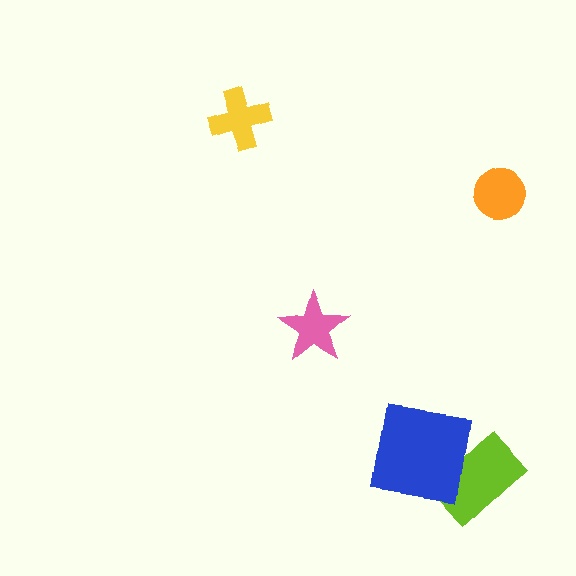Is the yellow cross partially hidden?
No, no other shape covers it.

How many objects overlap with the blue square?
1 object overlaps with the blue square.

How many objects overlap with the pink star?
0 objects overlap with the pink star.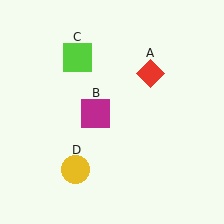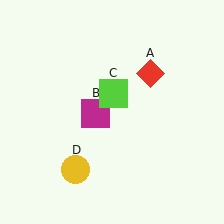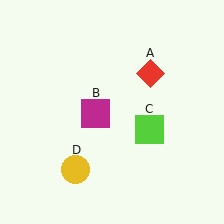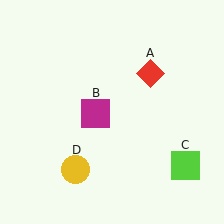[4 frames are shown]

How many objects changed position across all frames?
1 object changed position: lime square (object C).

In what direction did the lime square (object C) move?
The lime square (object C) moved down and to the right.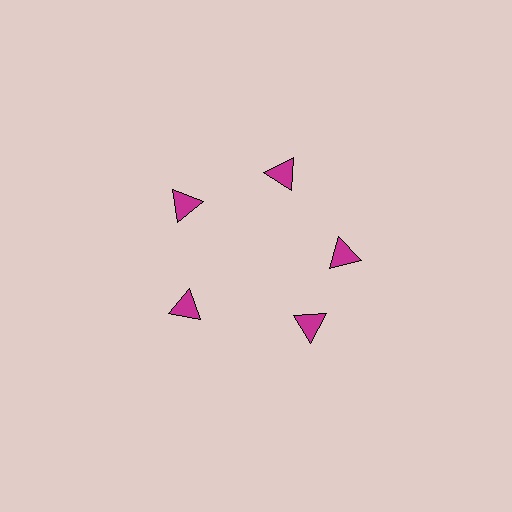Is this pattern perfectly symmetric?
No. The 5 magenta triangles are arranged in a ring, but one element near the 5 o'clock position is rotated out of alignment along the ring, breaking the 5-fold rotational symmetry.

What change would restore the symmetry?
The symmetry would be restored by rotating it back into even spacing with its neighbors so that all 5 triangles sit at equal angles and equal distance from the center.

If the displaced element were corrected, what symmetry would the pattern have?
It would have 5-fold rotational symmetry — the pattern would map onto itself every 72 degrees.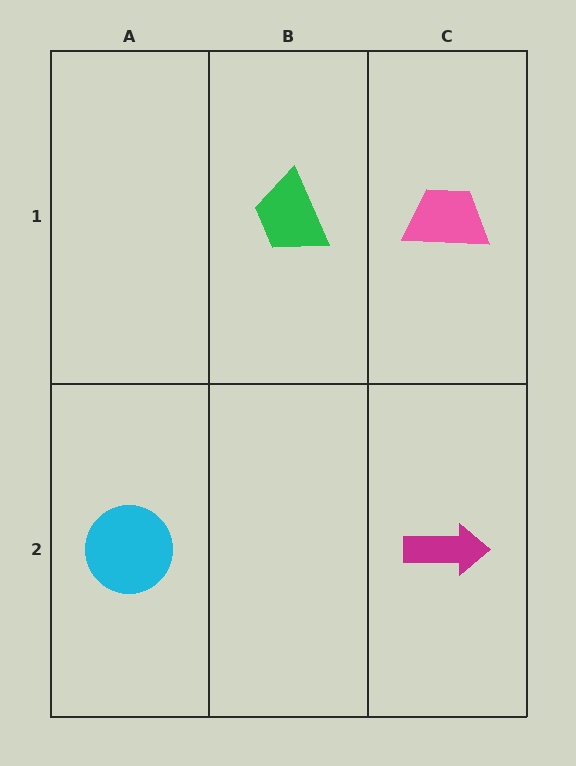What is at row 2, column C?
A magenta arrow.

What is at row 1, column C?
A pink trapezoid.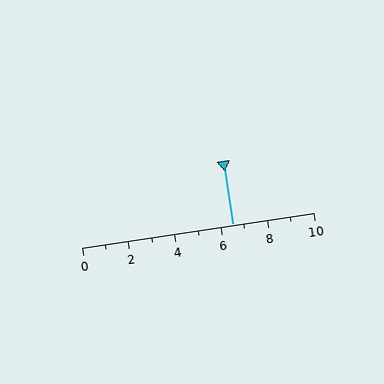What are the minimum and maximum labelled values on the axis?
The axis runs from 0 to 10.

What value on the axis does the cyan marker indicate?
The marker indicates approximately 6.5.